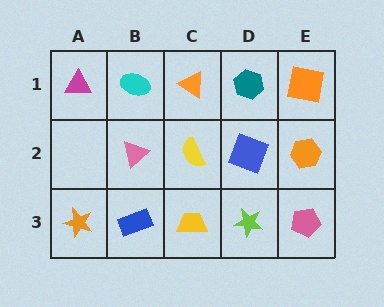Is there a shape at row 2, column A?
No, that cell is empty.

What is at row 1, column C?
An orange triangle.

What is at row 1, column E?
An orange square.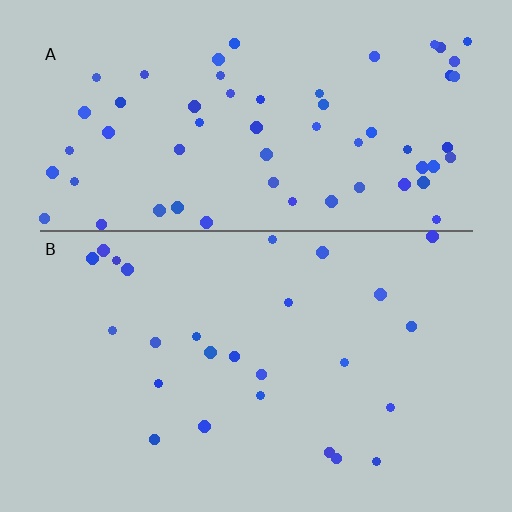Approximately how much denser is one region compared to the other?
Approximately 2.4× — region A over region B.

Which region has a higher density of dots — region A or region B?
A (the top).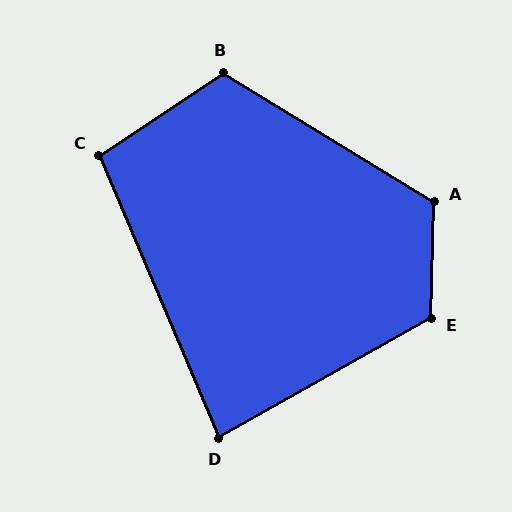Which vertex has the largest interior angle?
E, at approximately 121 degrees.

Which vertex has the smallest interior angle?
D, at approximately 83 degrees.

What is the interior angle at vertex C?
Approximately 101 degrees (obtuse).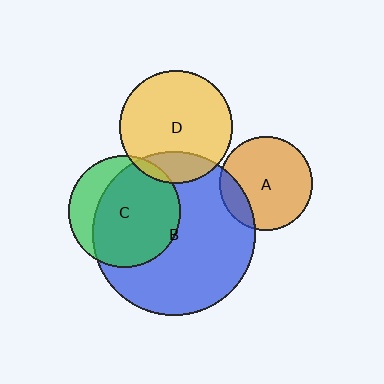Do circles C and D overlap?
Yes.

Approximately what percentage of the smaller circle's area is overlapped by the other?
Approximately 5%.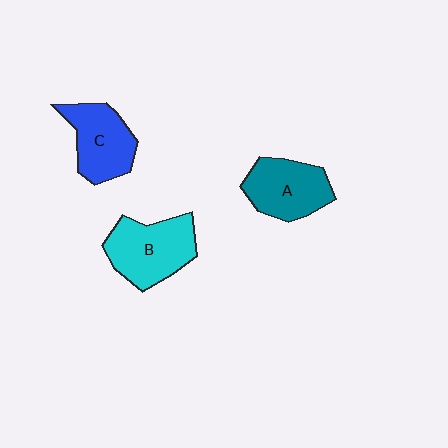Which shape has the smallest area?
Shape C (blue).